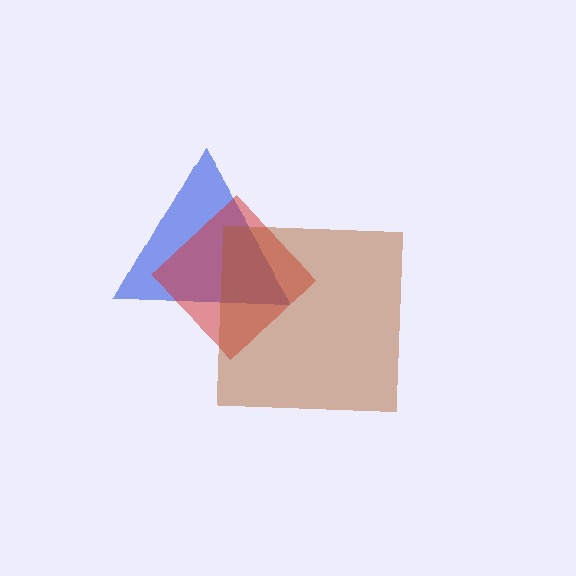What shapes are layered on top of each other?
The layered shapes are: a blue triangle, a red diamond, a brown square.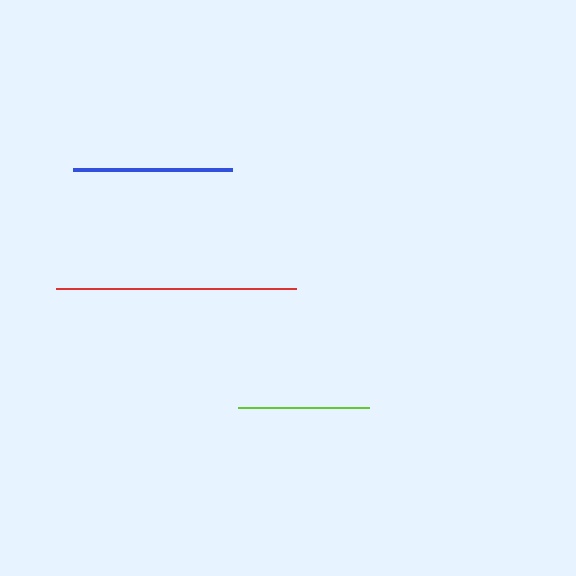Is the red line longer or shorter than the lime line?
The red line is longer than the lime line.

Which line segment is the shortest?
The lime line is the shortest at approximately 132 pixels.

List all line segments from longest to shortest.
From longest to shortest: red, blue, lime.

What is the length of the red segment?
The red segment is approximately 240 pixels long.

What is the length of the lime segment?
The lime segment is approximately 132 pixels long.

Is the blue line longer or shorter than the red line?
The red line is longer than the blue line.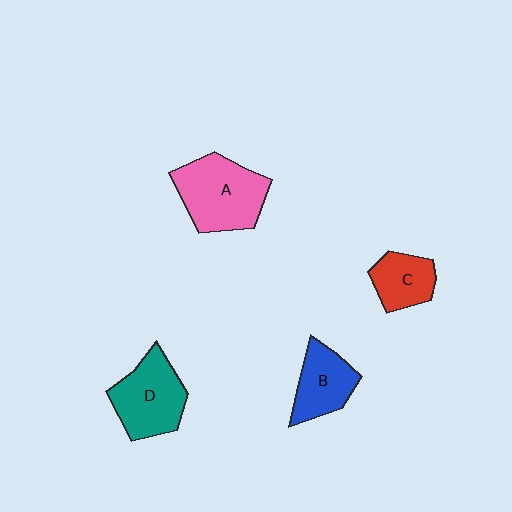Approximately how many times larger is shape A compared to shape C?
Approximately 1.9 times.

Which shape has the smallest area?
Shape C (red).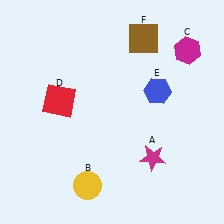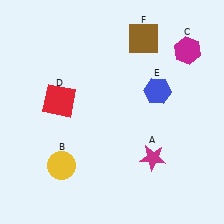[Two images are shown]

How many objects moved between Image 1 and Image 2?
1 object moved between the two images.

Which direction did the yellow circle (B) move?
The yellow circle (B) moved left.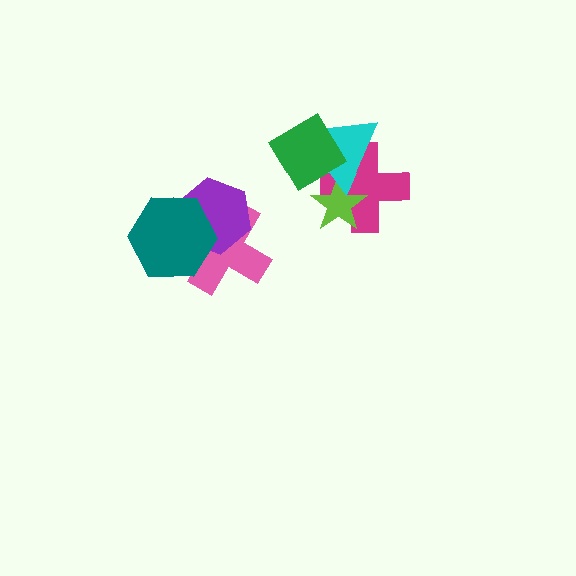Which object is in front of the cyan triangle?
The green diamond is in front of the cyan triangle.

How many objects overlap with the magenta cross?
2 objects overlap with the magenta cross.